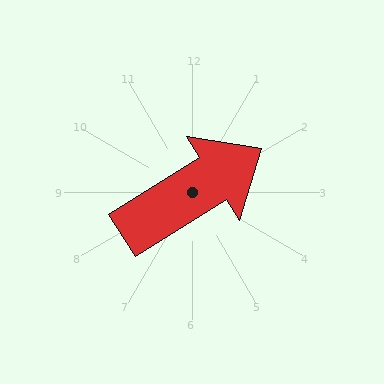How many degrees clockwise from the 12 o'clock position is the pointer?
Approximately 58 degrees.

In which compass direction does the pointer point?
Northeast.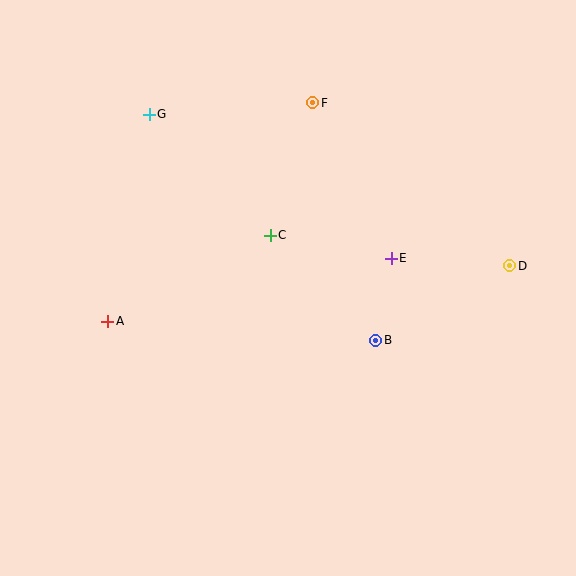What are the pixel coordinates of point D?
Point D is at (510, 266).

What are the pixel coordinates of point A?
Point A is at (108, 321).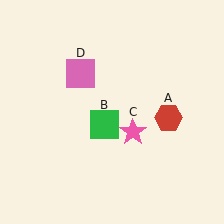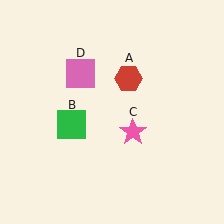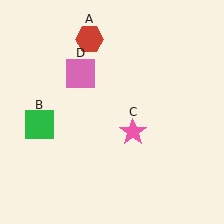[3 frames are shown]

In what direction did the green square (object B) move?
The green square (object B) moved left.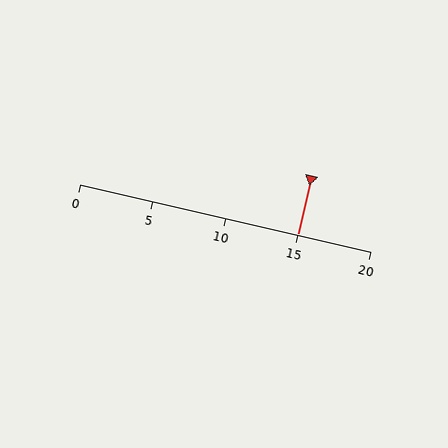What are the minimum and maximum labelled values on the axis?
The axis runs from 0 to 20.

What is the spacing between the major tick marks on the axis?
The major ticks are spaced 5 apart.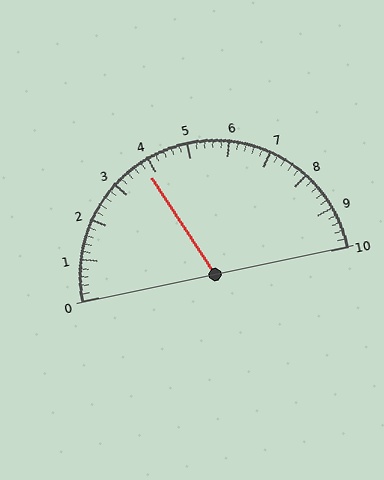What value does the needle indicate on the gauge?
The needle indicates approximately 3.8.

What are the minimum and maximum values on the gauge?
The gauge ranges from 0 to 10.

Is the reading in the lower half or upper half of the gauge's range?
The reading is in the lower half of the range (0 to 10).